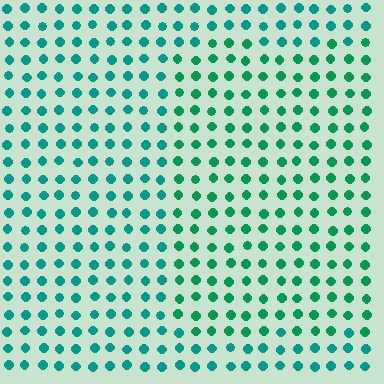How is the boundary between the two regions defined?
The boundary is defined purely by a slight shift in hue (about 26 degrees). Spacing, size, and orientation are identical on both sides.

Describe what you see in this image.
The image is filled with small teal elements in a uniform arrangement. A rectangle-shaped region is visible where the elements are tinted to a slightly different hue, forming a subtle color boundary.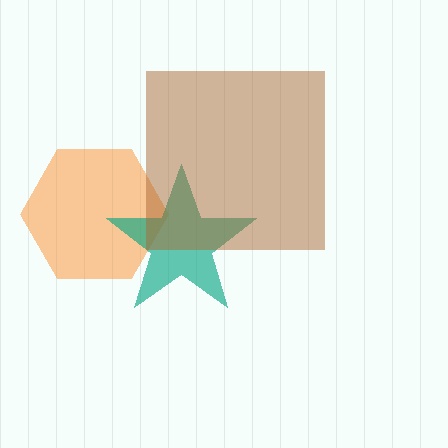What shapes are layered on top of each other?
The layered shapes are: an orange hexagon, a teal star, a brown square.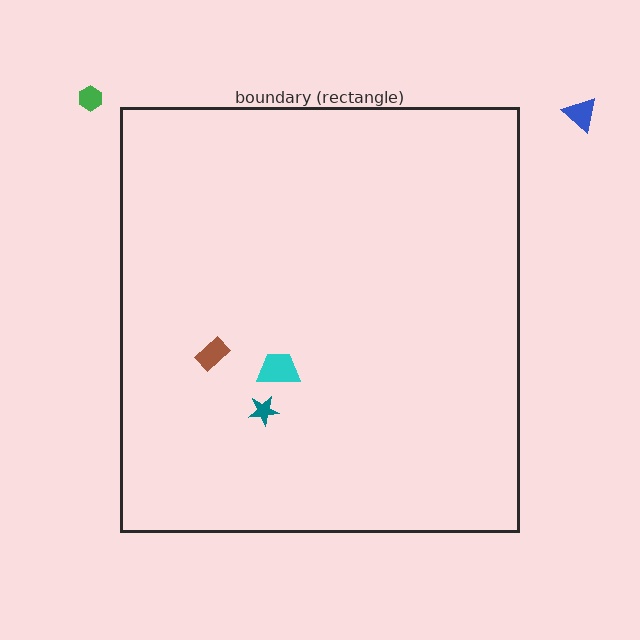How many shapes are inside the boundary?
3 inside, 2 outside.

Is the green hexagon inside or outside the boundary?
Outside.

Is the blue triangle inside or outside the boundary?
Outside.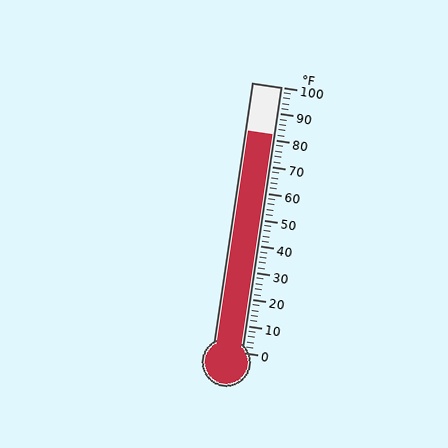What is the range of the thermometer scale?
The thermometer scale ranges from 0°F to 100°F.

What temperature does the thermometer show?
The thermometer shows approximately 82°F.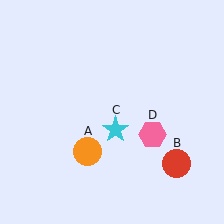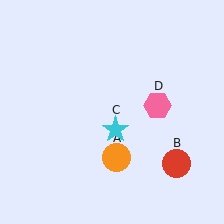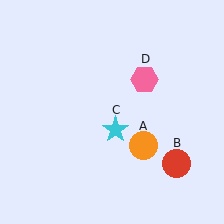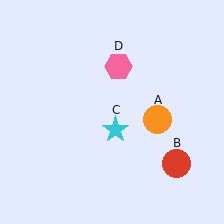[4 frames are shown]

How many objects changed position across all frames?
2 objects changed position: orange circle (object A), pink hexagon (object D).